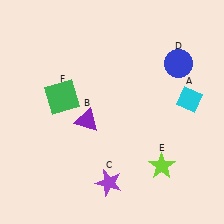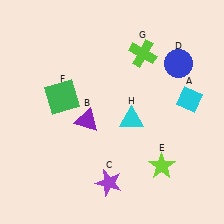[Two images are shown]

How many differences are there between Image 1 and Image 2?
There are 2 differences between the two images.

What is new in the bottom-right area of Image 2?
A cyan triangle (H) was added in the bottom-right area of Image 2.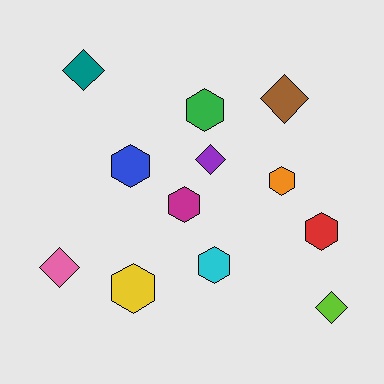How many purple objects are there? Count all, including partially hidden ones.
There is 1 purple object.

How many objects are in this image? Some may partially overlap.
There are 12 objects.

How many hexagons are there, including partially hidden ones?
There are 7 hexagons.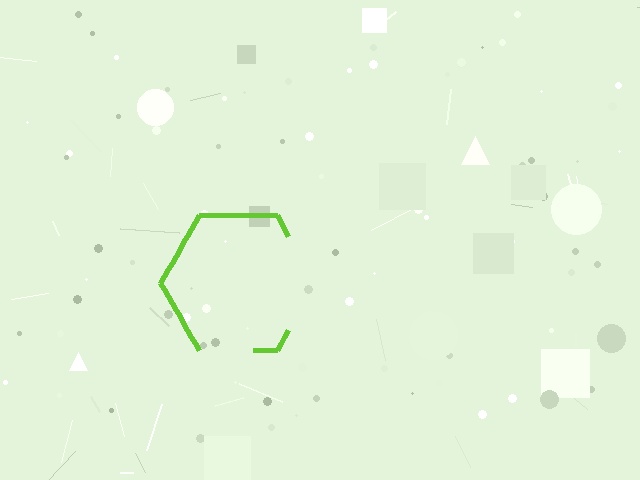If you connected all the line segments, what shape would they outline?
They would outline a hexagon.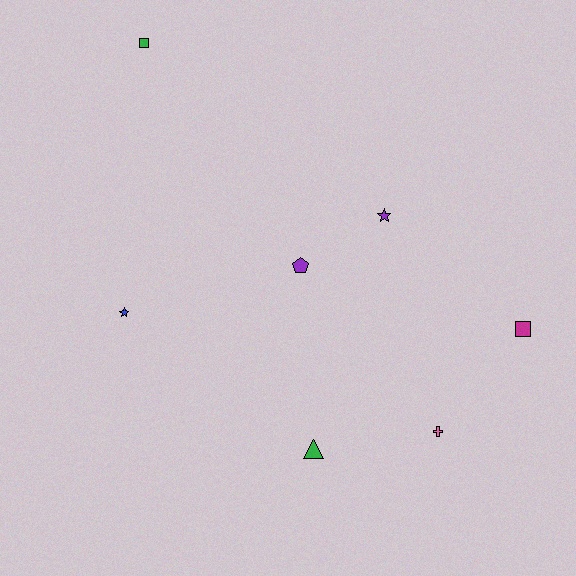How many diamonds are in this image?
There are no diamonds.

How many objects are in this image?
There are 7 objects.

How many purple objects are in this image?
There are 2 purple objects.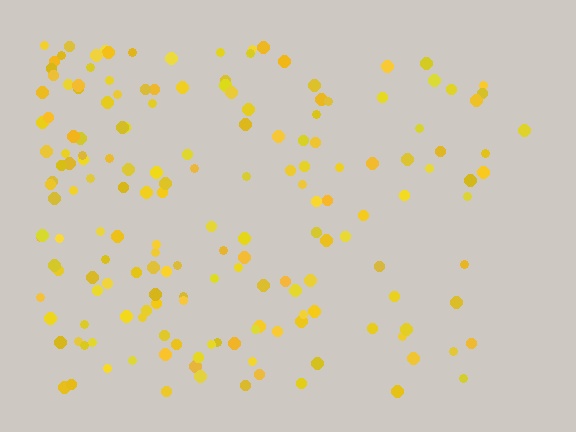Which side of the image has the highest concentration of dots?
The left.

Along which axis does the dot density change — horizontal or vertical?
Horizontal.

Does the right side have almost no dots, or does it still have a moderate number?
Still a moderate number, just noticeably fewer than the left.